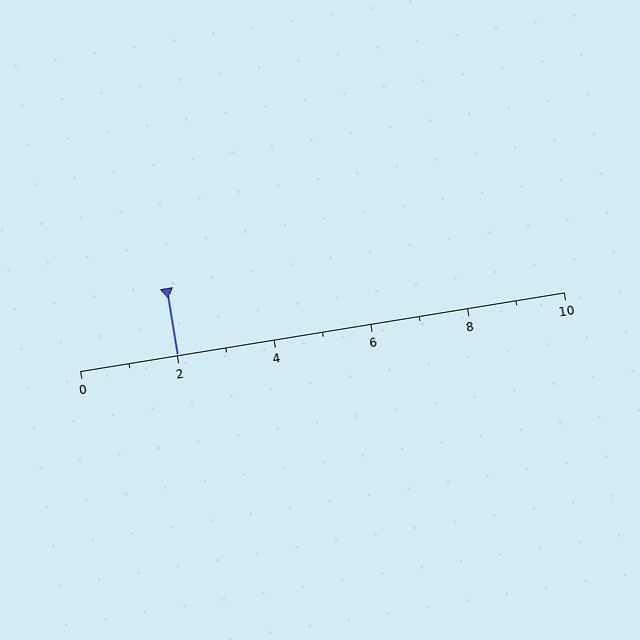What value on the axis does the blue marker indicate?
The marker indicates approximately 2.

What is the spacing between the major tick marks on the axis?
The major ticks are spaced 2 apart.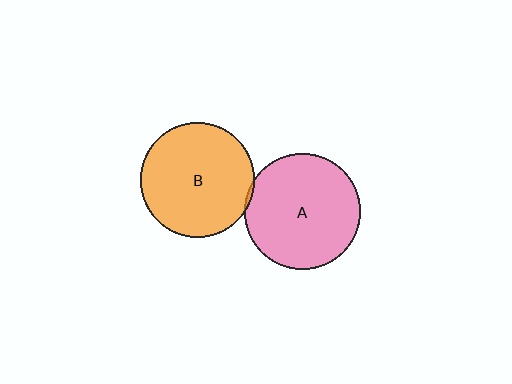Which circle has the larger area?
Circle A (pink).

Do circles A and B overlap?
Yes.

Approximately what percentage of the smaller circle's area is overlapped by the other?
Approximately 5%.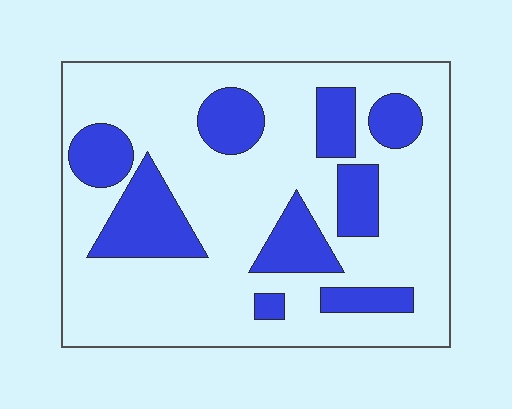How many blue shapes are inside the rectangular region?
9.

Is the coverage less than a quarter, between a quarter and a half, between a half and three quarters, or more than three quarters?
Between a quarter and a half.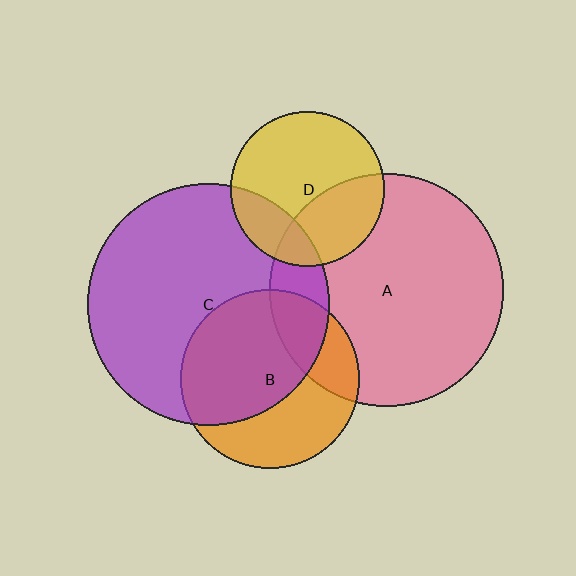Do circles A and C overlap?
Yes.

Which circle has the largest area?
Circle C (purple).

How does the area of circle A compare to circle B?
Approximately 1.7 times.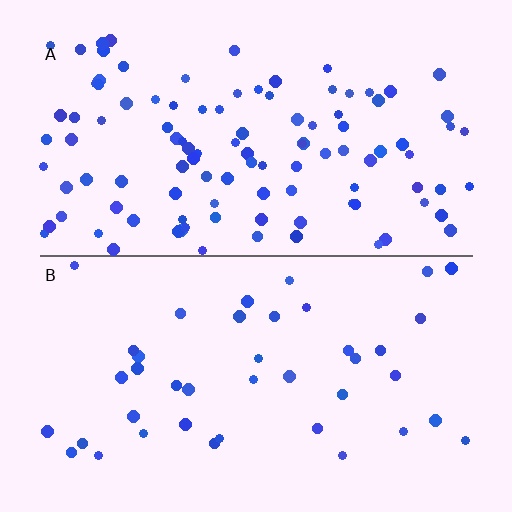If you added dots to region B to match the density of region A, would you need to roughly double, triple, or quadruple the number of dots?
Approximately triple.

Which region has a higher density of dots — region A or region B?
A (the top).